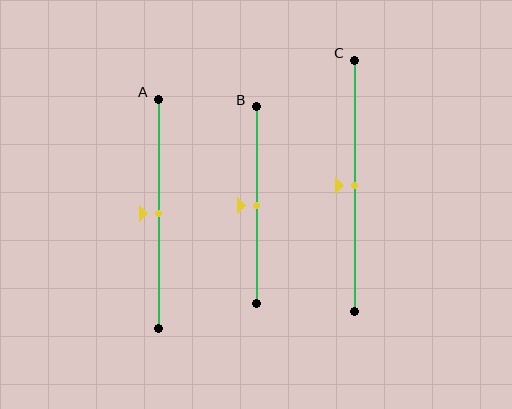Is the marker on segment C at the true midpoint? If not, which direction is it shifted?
Yes, the marker on segment C is at the true midpoint.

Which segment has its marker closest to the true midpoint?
Segment A has its marker closest to the true midpoint.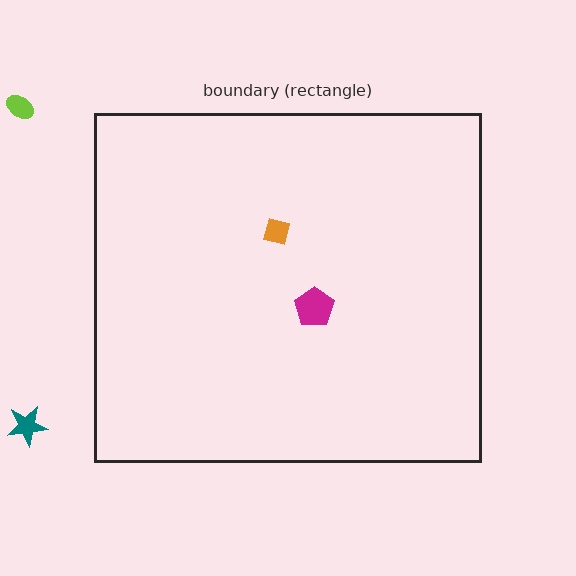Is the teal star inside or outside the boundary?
Outside.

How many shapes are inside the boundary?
2 inside, 2 outside.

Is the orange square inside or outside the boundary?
Inside.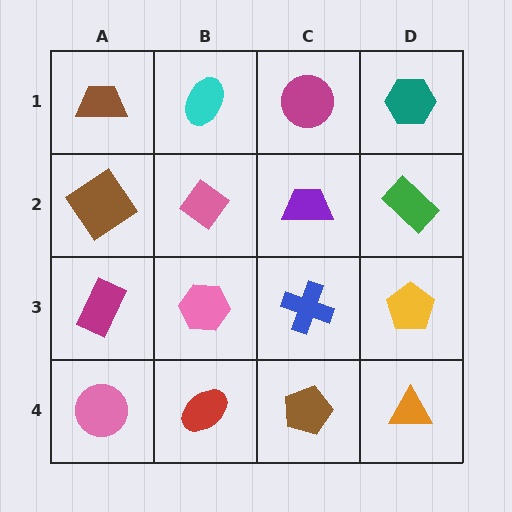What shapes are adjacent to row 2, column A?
A brown trapezoid (row 1, column A), a magenta rectangle (row 3, column A), a pink diamond (row 2, column B).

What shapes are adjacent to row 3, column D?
A green rectangle (row 2, column D), an orange triangle (row 4, column D), a blue cross (row 3, column C).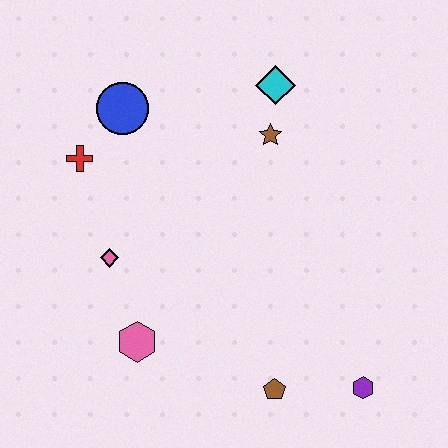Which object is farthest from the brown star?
The purple hexagon is farthest from the brown star.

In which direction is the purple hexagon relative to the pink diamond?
The purple hexagon is to the right of the pink diamond.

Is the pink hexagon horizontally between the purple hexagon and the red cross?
Yes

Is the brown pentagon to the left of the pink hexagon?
No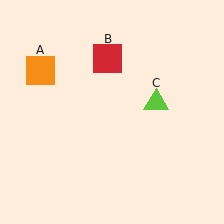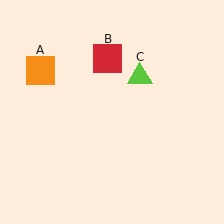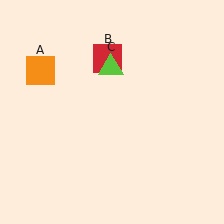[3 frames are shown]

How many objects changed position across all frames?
1 object changed position: lime triangle (object C).